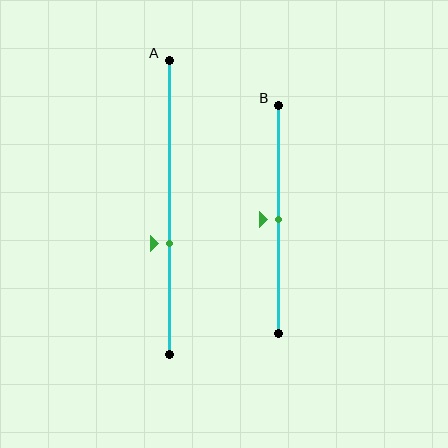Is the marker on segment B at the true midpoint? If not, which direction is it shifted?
Yes, the marker on segment B is at the true midpoint.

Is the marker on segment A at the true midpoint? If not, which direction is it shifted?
No, the marker on segment A is shifted downward by about 12% of the segment length.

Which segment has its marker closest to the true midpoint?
Segment B has its marker closest to the true midpoint.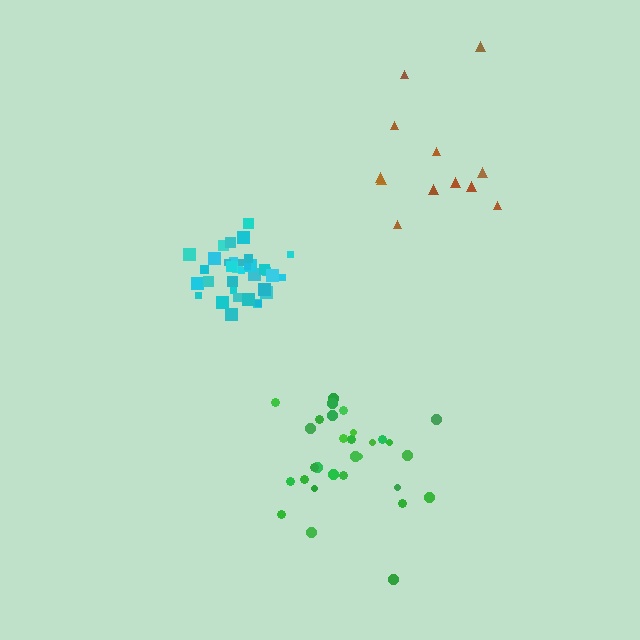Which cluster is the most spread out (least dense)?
Brown.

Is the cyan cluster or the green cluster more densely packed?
Cyan.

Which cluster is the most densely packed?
Cyan.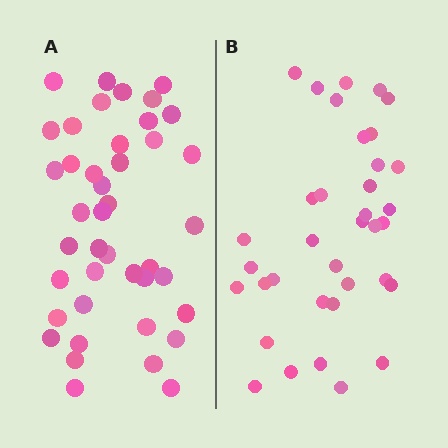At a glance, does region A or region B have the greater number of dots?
Region A (the left region) has more dots.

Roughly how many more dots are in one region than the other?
Region A has about 6 more dots than region B.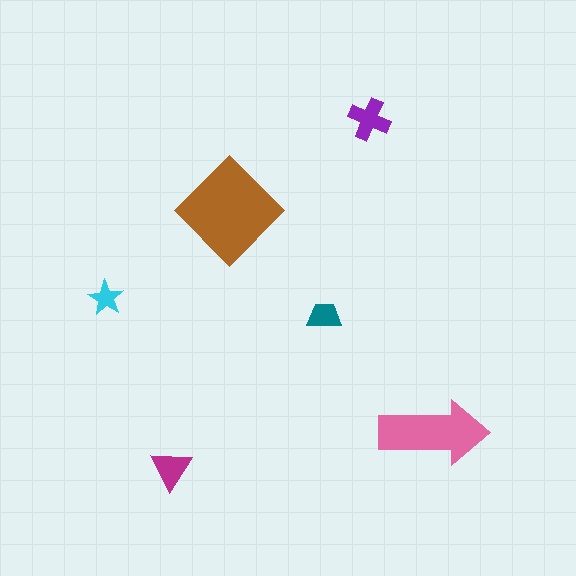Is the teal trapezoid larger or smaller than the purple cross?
Smaller.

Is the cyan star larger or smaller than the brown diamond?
Smaller.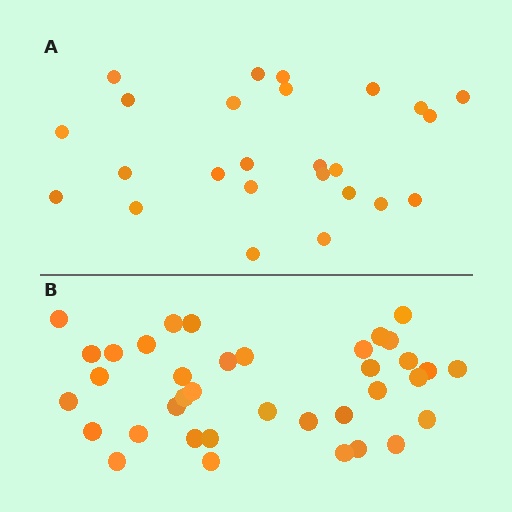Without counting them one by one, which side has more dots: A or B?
Region B (the bottom region) has more dots.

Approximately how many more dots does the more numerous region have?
Region B has roughly 12 or so more dots than region A.